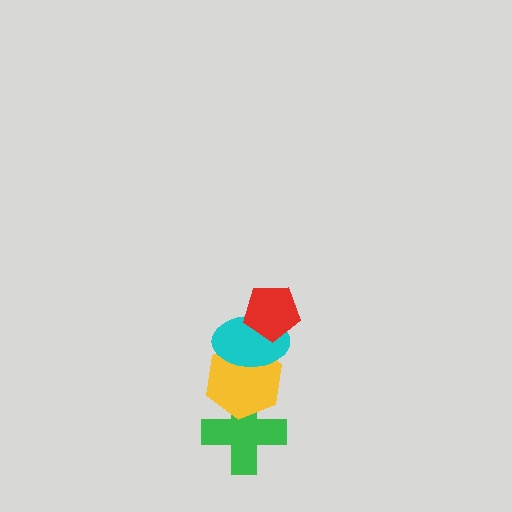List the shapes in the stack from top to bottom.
From top to bottom: the red pentagon, the cyan ellipse, the yellow hexagon, the green cross.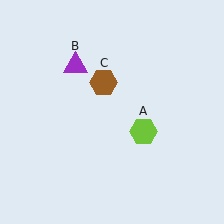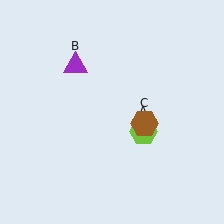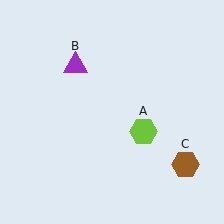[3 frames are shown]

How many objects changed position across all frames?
1 object changed position: brown hexagon (object C).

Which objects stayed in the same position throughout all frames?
Lime hexagon (object A) and purple triangle (object B) remained stationary.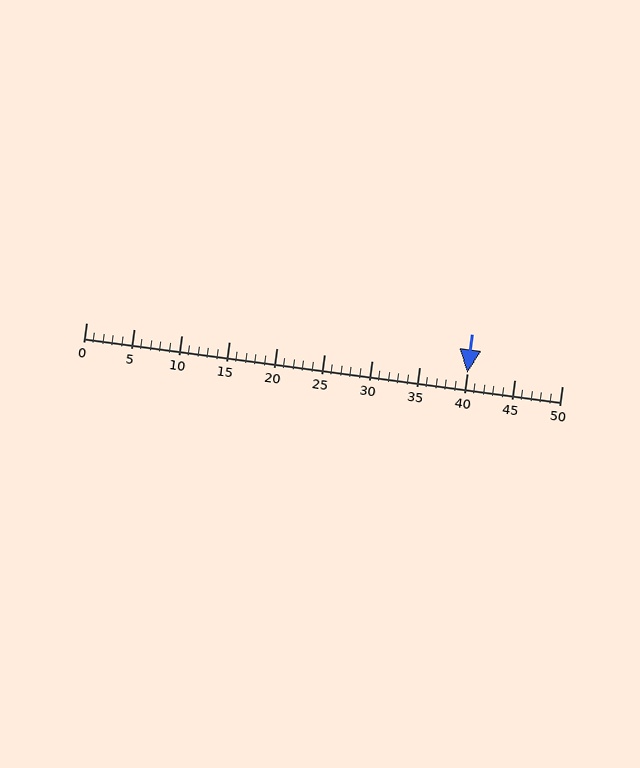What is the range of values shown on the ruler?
The ruler shows values from 0 to 50.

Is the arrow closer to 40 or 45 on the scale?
The arrow is closer to 40.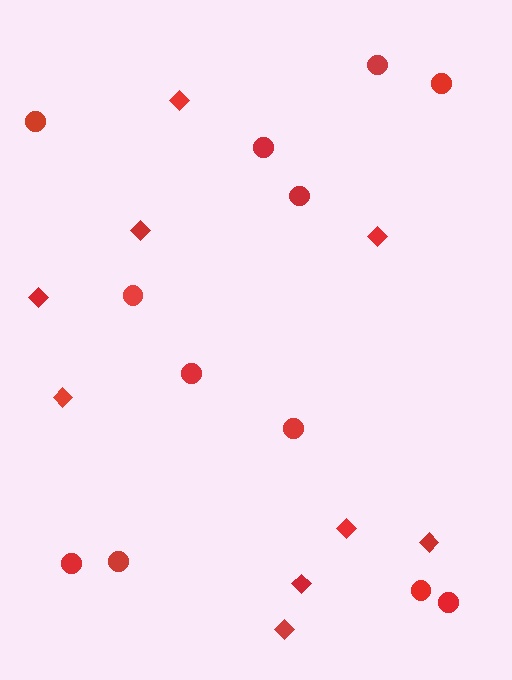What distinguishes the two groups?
There are 2 groups: one group of diamonds (9) and one group of circles (12).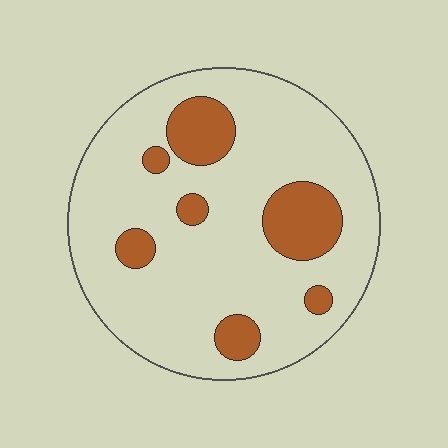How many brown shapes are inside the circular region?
7.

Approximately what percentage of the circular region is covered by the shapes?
Approximately 20%.